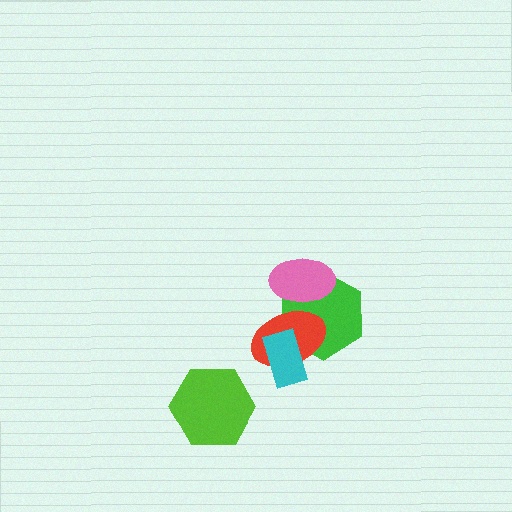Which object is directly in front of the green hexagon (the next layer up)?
The red ellipse is directly in front of the green hexagon.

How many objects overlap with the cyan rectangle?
2 objects overlap with the cyan rectangle.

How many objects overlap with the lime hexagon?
0 objects overlap with the lime hexagon.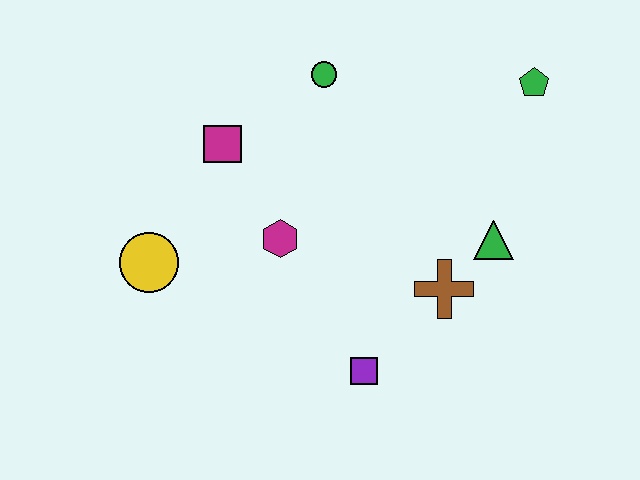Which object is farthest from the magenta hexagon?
The green pentagon is farthest from the magenta hexagon.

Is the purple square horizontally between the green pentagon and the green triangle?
No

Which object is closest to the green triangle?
The brown cross is closest to the green triangle.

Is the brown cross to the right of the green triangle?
No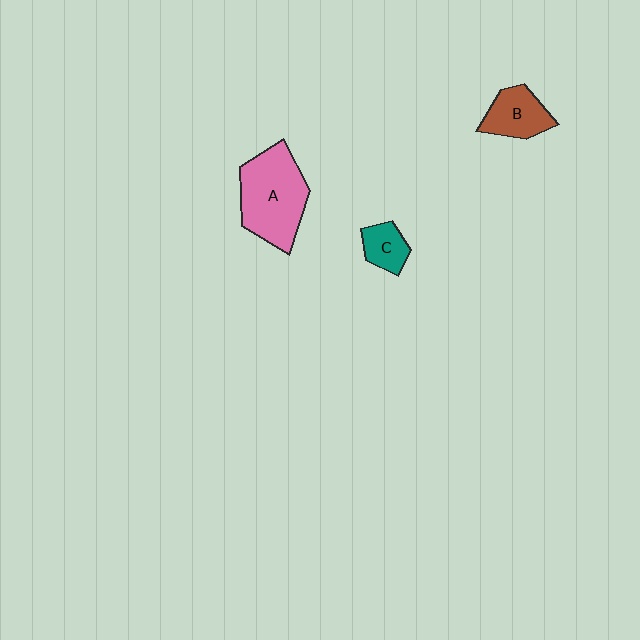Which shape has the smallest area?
Shape C (teal).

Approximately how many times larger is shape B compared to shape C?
Approximately 1.5 times.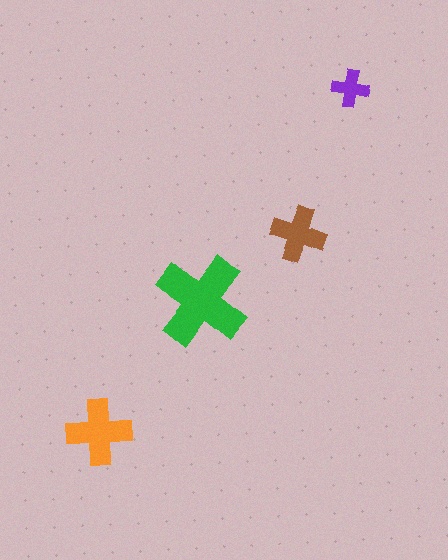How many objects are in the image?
There are 4 objects in the image.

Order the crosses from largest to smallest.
the green one, the orange one, the brown one, the purple one.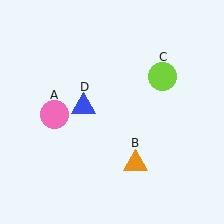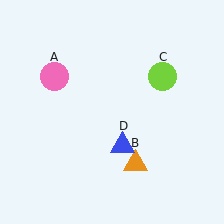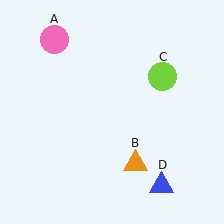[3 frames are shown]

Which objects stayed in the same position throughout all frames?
Orange triangle (object B) and lime circle (object C) remained stationary.